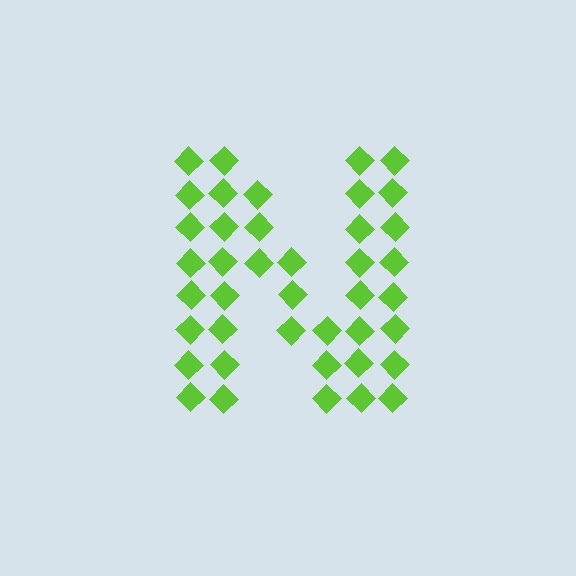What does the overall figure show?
The overall figure shows the letter N.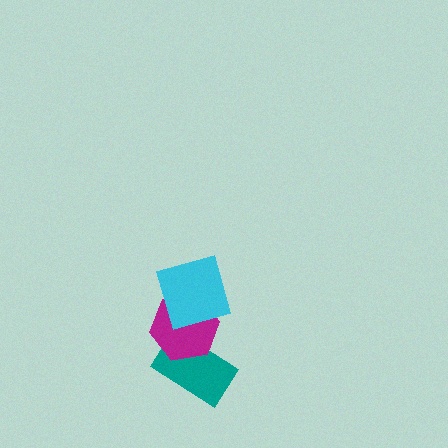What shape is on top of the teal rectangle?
The magenta hexagon is on top of the teal rectangle.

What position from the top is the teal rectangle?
The teal rectangle is 3rd from the top.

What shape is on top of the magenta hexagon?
The cyan square is on top of the magenta hexagon.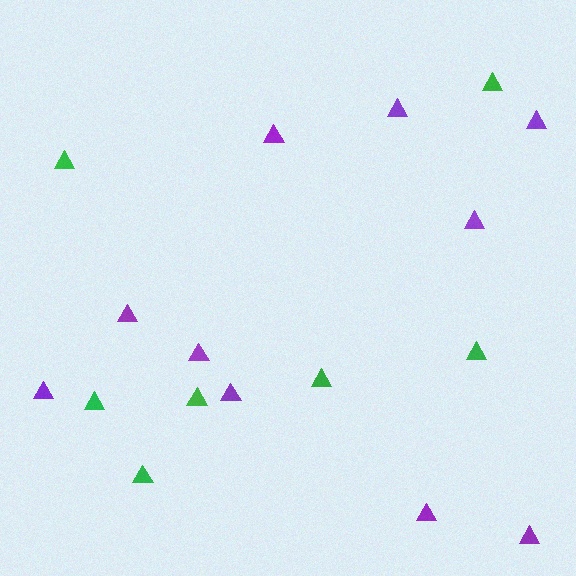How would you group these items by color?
There are 2 groups: one group of purple triangles (10) and one group of green triangles (7).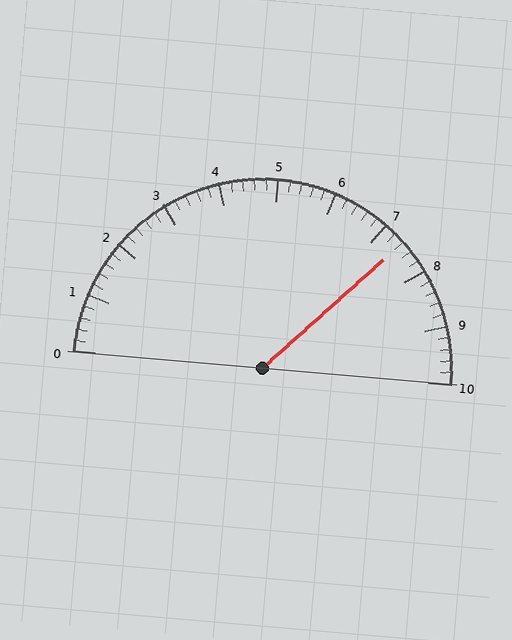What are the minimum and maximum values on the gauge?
The gauge ranges from 0 to 10.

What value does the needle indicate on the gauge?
The needle indicates approximately 7.4.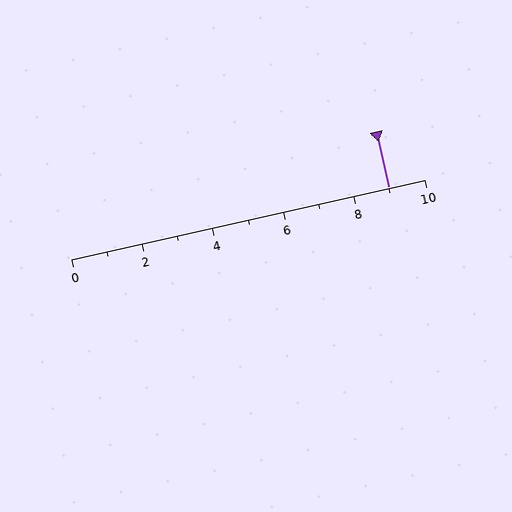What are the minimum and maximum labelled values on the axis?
The axis runs from 0 to 10.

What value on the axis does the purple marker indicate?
The marker indicates approximately 9.